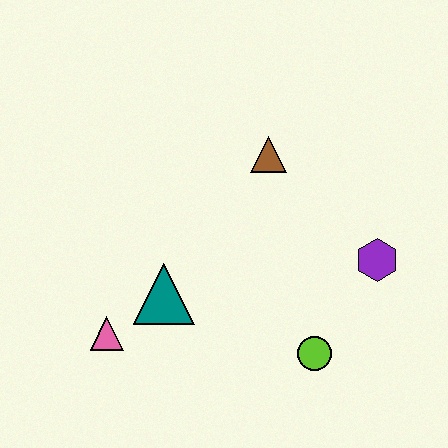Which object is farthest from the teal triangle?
The purple hexagon is farthest from the teal triangle.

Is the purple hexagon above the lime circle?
Yes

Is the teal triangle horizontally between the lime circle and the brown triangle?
No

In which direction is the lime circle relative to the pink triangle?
The lime circle is to the right of the pink triangle.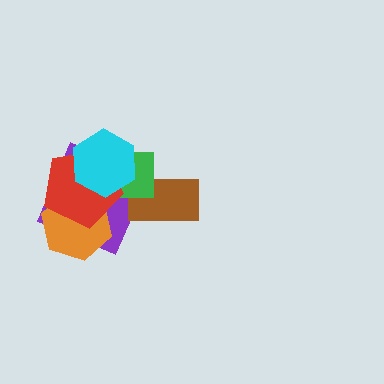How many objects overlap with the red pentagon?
4 objects overlap with the red pentagon.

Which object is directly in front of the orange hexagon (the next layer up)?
The green rectangle is directly in front of the orange hexagon.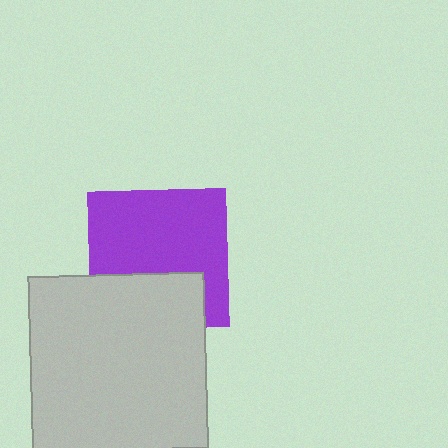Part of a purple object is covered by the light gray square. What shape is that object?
It is a square.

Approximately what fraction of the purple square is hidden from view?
Roughly 33% of the purple square is hidden behind the light gray square.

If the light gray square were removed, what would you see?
You would see the complete purple square.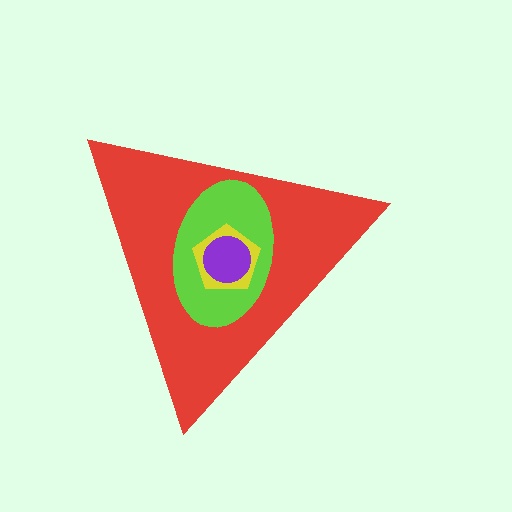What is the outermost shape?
The red triangle.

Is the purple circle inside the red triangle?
Yes.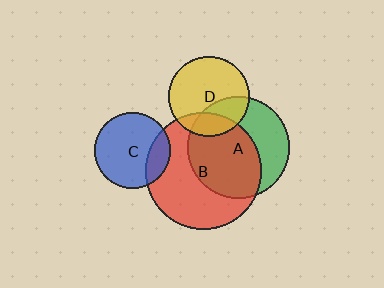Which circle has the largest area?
Circle B (red).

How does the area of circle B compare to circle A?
Approximately 1.3 times.